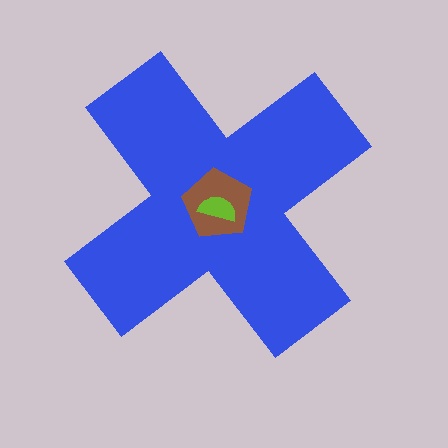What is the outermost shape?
The blue cross.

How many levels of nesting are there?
3.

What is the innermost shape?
The lime semicircle.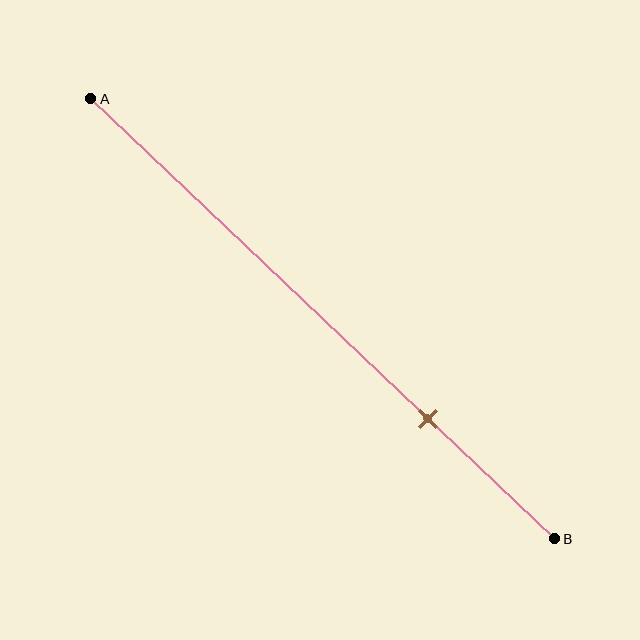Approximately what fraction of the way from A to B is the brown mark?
The brown mark is approximately 75% of the way from A to B.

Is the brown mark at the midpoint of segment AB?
No, the mark is at about 75% from A, not at the 50% midpoint.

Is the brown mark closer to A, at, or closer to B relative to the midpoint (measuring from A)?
The brown mark is closer to point B than the midpoint of segment AB.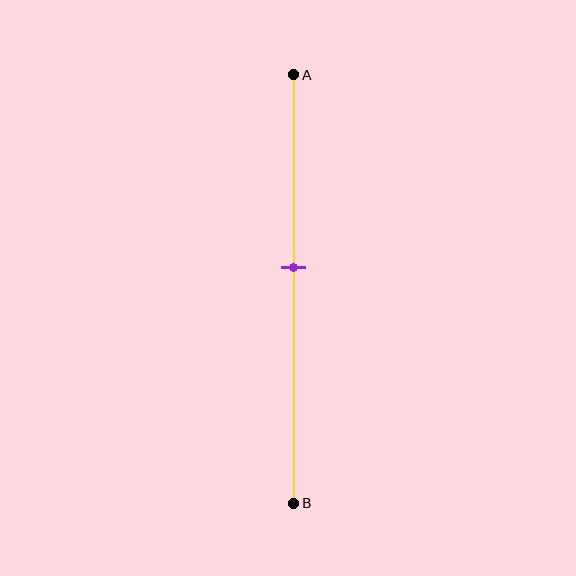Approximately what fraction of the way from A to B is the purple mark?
The purple mark is approximately 45% of the way from A to B.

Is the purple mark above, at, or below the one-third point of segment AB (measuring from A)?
The purple mark is below the one-third point of segment AB.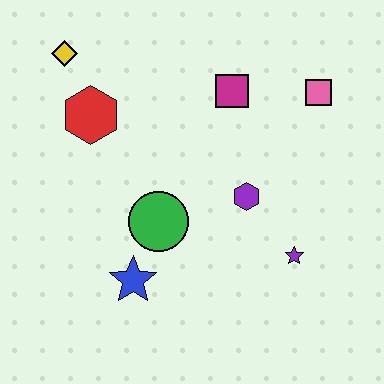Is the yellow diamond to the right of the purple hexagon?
No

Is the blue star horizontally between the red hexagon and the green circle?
Yes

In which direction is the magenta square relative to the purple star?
The magenta square is above the purple star.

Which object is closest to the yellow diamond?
The red hexagon is closest to the yellow diamond.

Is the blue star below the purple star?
Yes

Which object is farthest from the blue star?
The pink square is farthest from the blue star.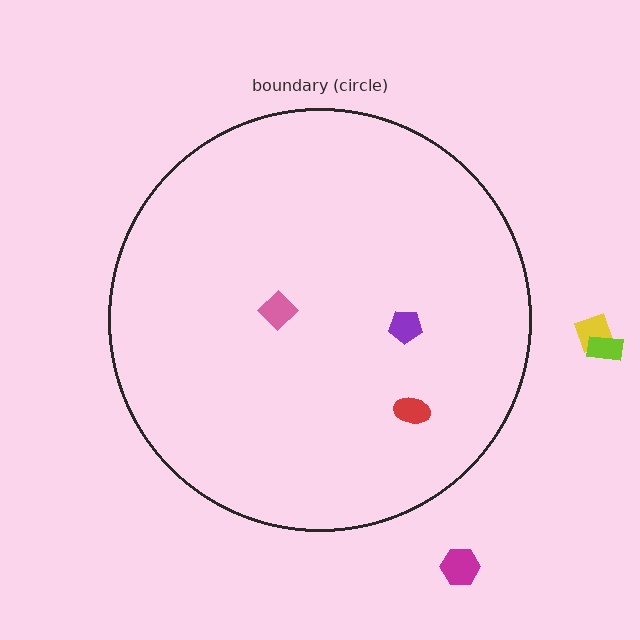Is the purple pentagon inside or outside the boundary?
Inside.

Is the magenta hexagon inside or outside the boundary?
Outside.